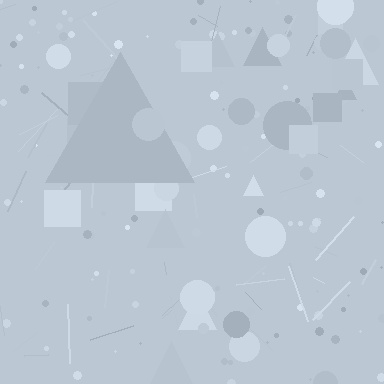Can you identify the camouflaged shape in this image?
The camouflaged shape is a triangle.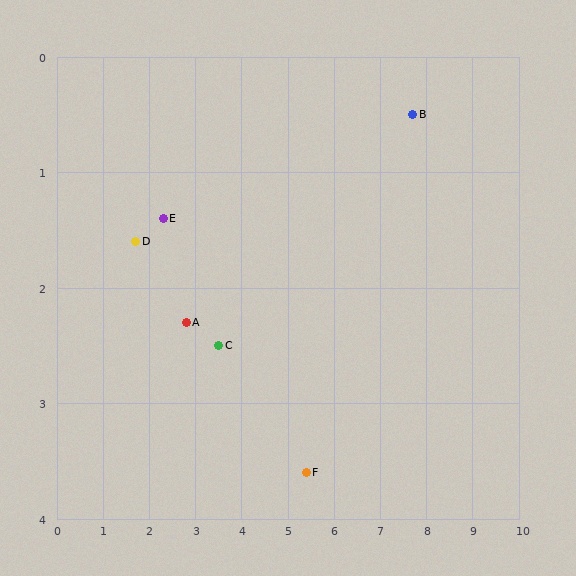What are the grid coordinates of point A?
Point A is at approximately (2.8, 2.3).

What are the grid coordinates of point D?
Point D is at approximately (1.7, 1.6).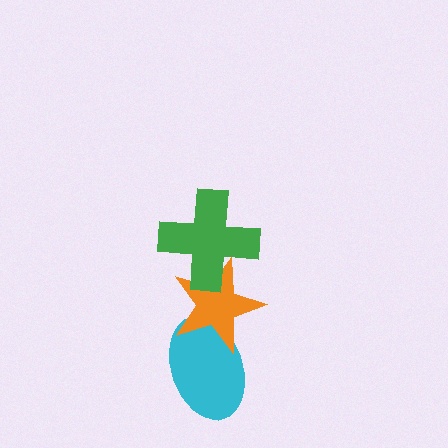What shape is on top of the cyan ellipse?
The orange star is on top of the cyan ellipse.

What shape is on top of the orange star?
The green cross is on top of the orange star.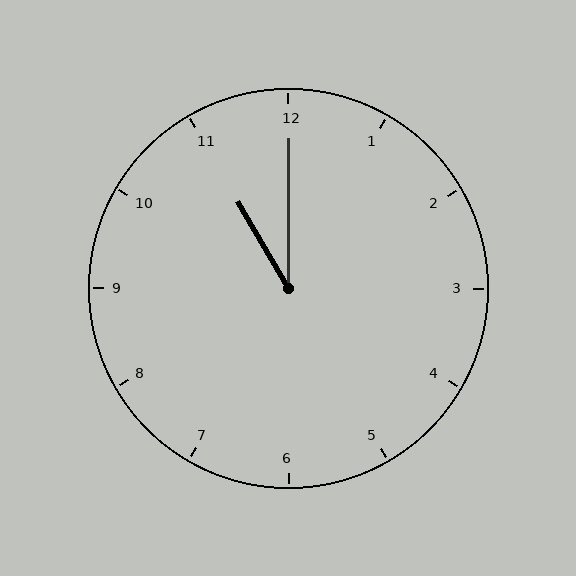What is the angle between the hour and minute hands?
Approximately 30 degrees.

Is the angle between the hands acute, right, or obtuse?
It is acute.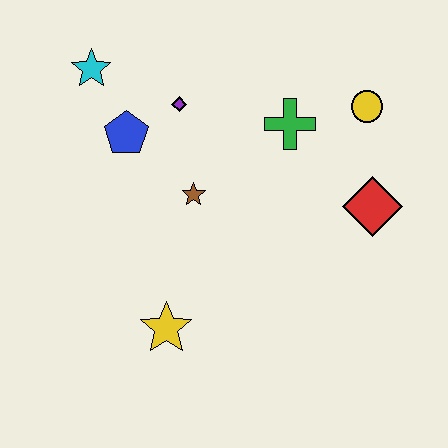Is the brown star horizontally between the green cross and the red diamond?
No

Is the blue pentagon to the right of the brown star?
No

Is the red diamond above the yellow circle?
No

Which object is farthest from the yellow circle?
The yellow star is farthest from the yellow circle.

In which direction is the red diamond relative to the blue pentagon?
The red diamond is to the right of the blue pentagon.